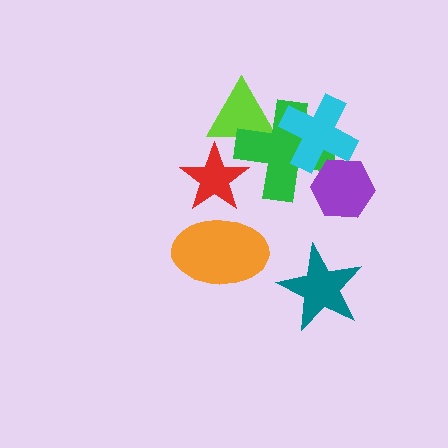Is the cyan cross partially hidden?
Yes, it is partially covered by another shape.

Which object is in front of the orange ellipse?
The red star is in front of the orange ellipse.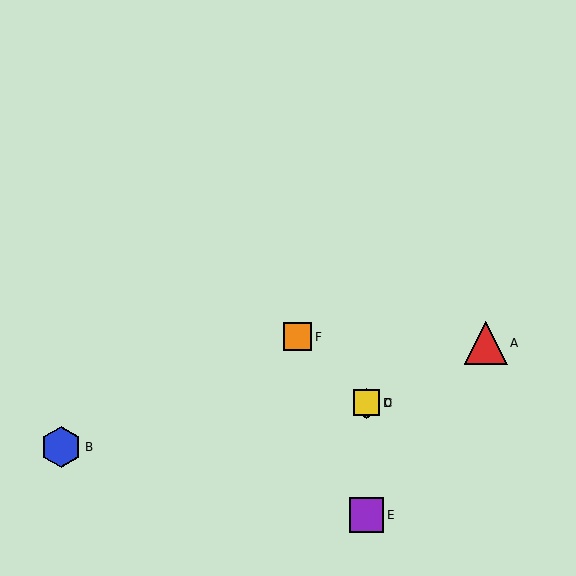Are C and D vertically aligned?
Yes, both are at x≈367.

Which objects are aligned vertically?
Objects C, D, E are aligned vertically.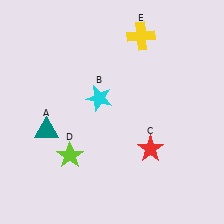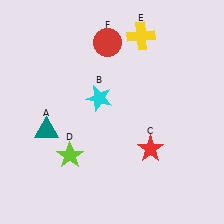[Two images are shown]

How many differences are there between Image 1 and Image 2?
There is 1 difference between the two images.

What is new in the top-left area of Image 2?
A red circle (F) was added in the top-left area of Image 2.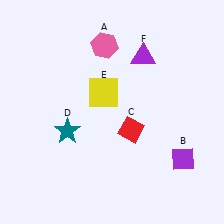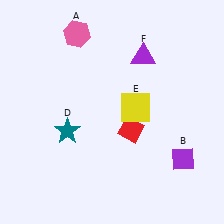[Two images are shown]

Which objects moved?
The objects that moved are: the pink hexagon (A), the yellow square (E).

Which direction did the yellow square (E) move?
The yellow square (E) moved right.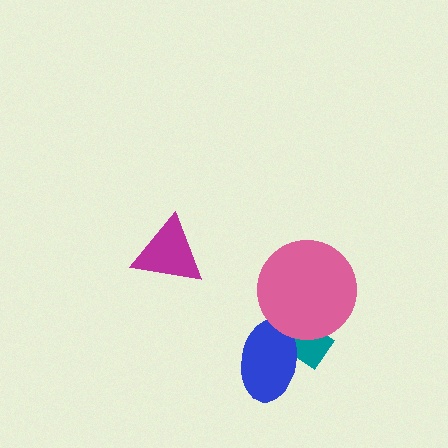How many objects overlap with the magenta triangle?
0 objects overlap with the magenta triangle.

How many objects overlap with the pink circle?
2 objects overlap with the pink circle.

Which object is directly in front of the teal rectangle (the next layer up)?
The blue ellipse is directly in front of the teal rectangle.